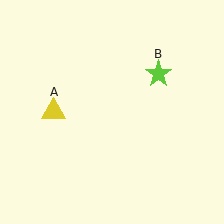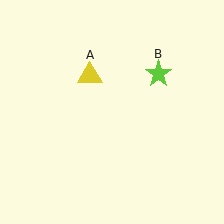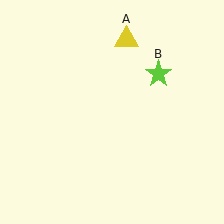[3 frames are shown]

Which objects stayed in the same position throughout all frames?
Lime star (object B) remained stationary.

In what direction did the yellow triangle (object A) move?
The yellow triangle (object A) moved up and to the right.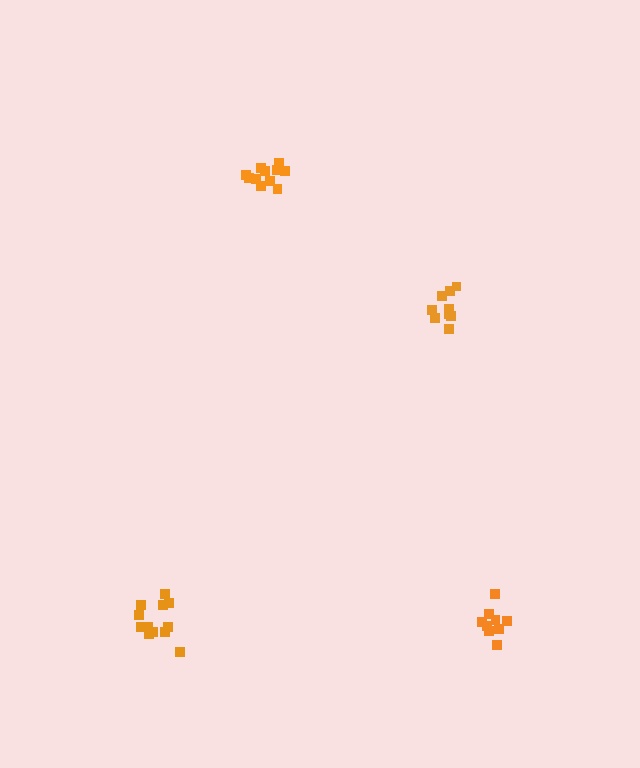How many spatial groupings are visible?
There are 4 spatial groupings.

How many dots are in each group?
Group 1: 9 dots, Group 2: 11 dots, Group 3: 12 dots, Group 4: 9 dots (41 total).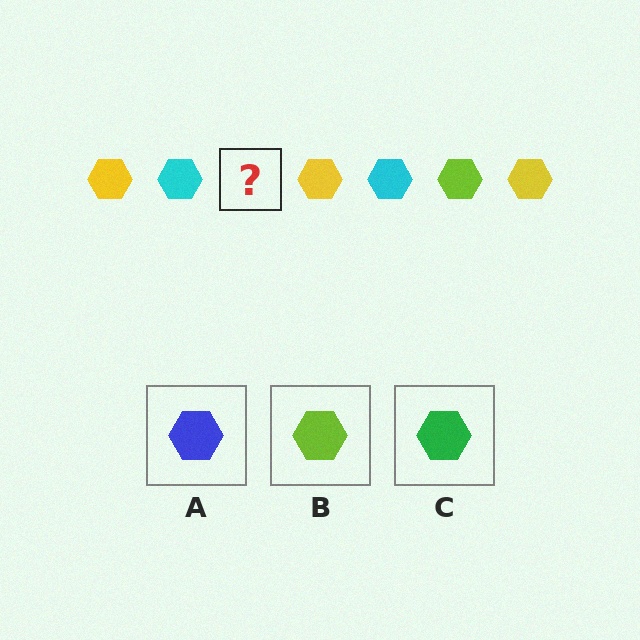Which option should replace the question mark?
Option B.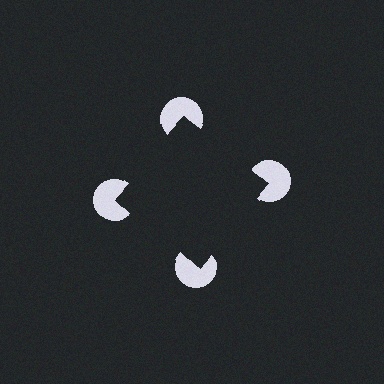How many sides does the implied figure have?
4 sides.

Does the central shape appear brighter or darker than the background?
It typically appears slightly darker than the background, even though no actual brightness change is drawn.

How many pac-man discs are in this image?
There are 4 — one at each vertex of the illusory square.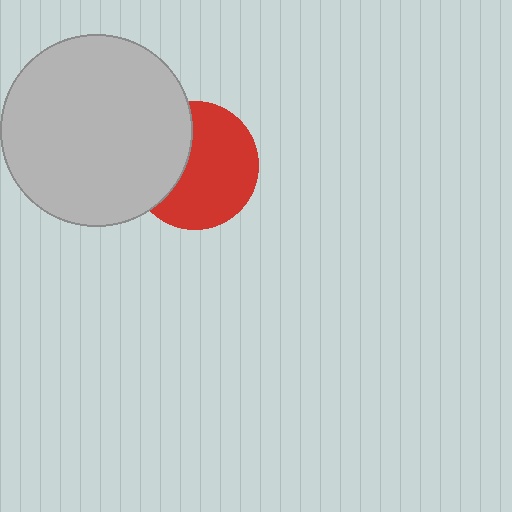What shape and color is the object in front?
The object in front is a light gray circle.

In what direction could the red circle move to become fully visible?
The red circle could move right. That would shift it out from behind the light gray circle entirely.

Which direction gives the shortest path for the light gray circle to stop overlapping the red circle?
Moving left gives the shortest separation.